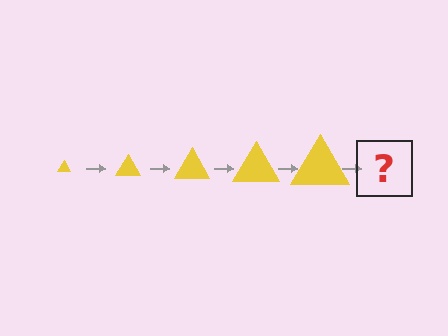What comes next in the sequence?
The next element should be a yellow triangle, larger than the previous one.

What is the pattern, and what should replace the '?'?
The pattern is that the triangle gets progressively larger each step. The '?' should be a yellow triangle, larger than the previous one.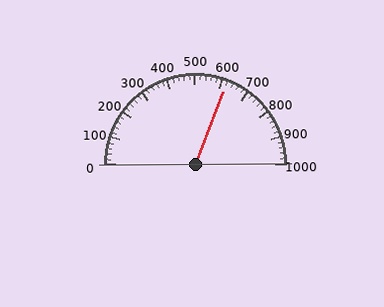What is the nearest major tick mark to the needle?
The nearest major tick mark is 600.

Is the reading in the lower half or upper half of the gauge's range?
The reading is in the upper half of the range (0 to 1000).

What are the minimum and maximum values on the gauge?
The gauge ranges from 0 to 1000.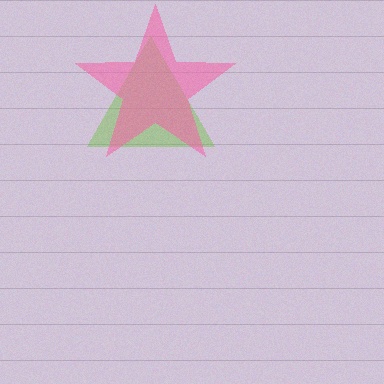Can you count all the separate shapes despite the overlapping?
Yes, there are 2 separate shapes.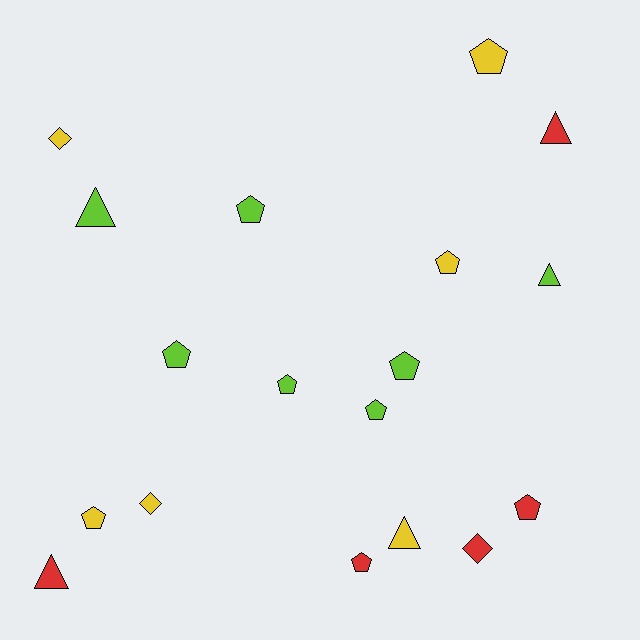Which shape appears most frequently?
Pentagon, with 10 objects.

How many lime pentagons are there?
There are 5 lime pentagons.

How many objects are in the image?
There are 18 objects.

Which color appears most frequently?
Lime, with 7 objects.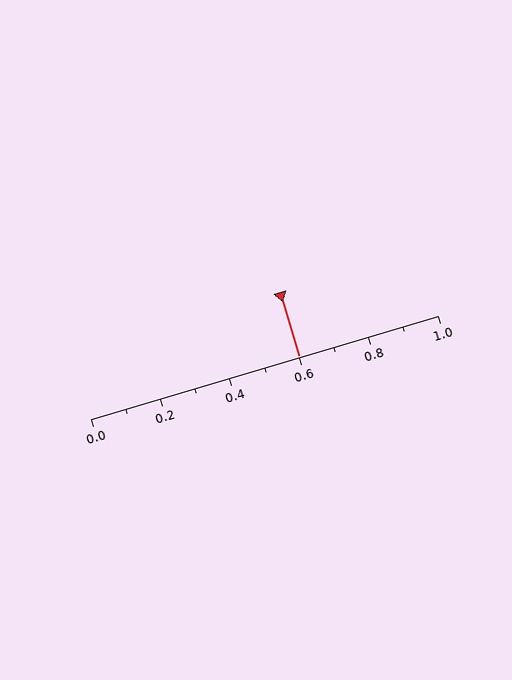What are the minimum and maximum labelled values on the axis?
The axis runs from 0.0 to 1.0.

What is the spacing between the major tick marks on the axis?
The major ticks are spaced 0.2 apart.